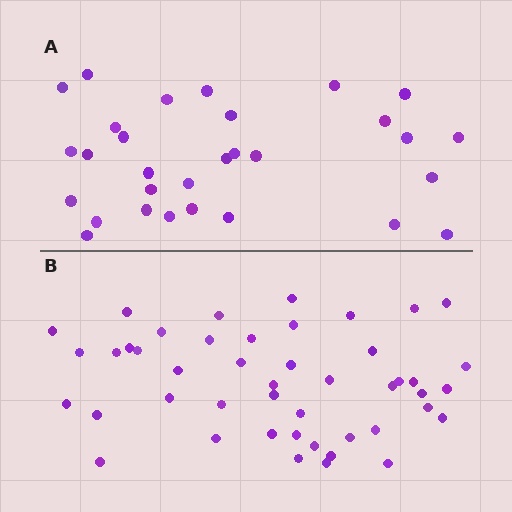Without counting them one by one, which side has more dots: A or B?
Region B (the bottom region) has more dots.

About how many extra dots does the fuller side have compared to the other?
Region B has approximately 15 more dots than region A.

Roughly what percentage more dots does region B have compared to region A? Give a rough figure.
About 55% more.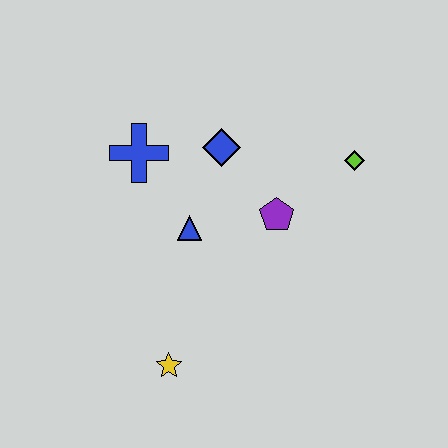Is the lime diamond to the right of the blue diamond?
Yes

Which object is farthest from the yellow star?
The lime diamond is farthest from the yellow star.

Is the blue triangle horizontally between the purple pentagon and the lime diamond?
No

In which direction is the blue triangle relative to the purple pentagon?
The blue triangle is to the left of the purple pentagon.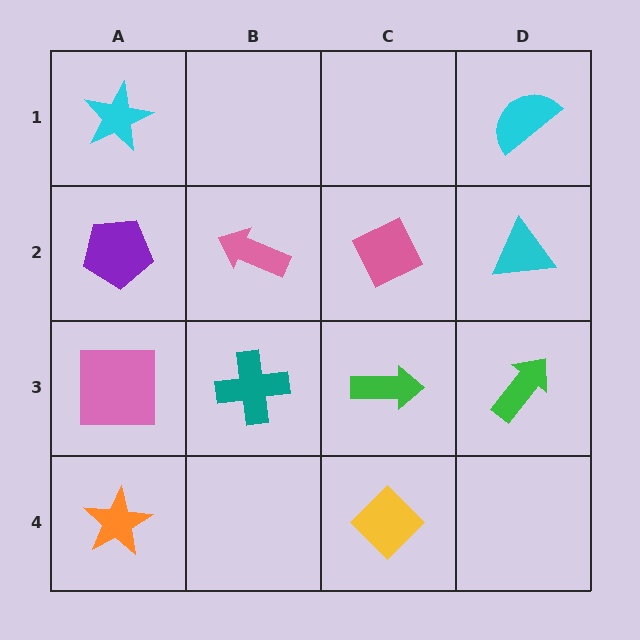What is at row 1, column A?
A cyan star.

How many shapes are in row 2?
4 shapes.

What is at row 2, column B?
A pink arrow.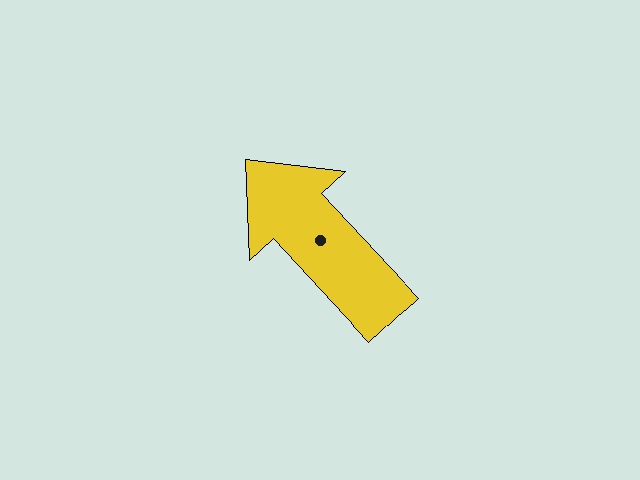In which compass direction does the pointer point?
Northwest.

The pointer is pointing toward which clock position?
Roughly 11 o'clock.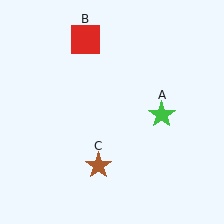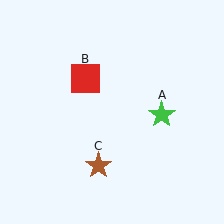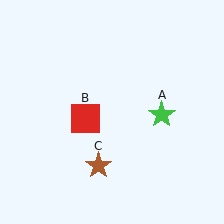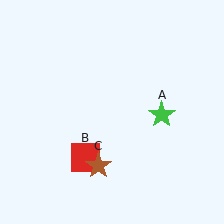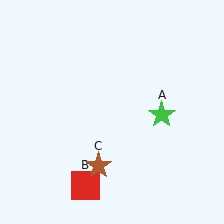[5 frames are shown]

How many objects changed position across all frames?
1 object changed position: red square (object B).